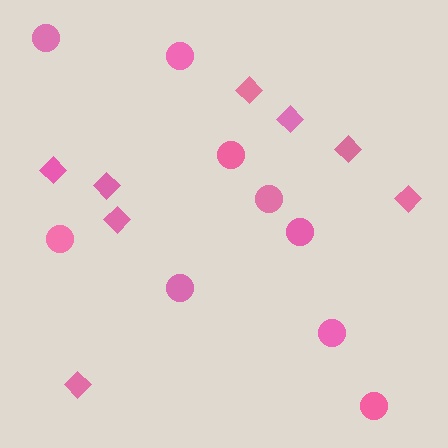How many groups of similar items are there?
There are 2 groups: one group of circles (9) and one group of diamonds (8).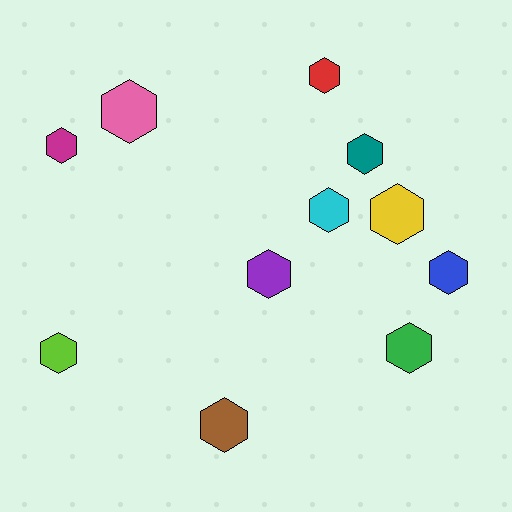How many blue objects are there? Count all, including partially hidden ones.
There is 1 blue object.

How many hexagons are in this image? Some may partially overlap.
There are 11 hexagons.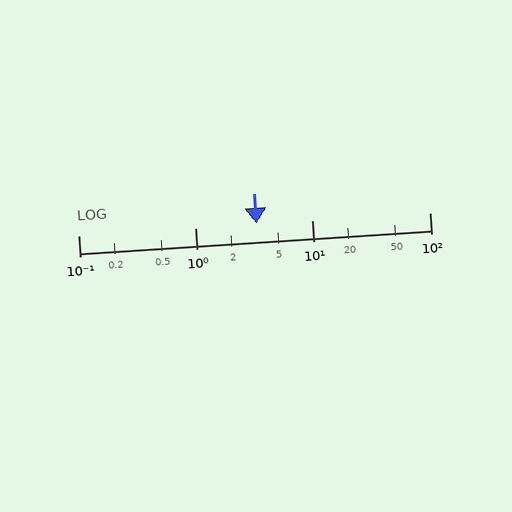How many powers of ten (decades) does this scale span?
The scale spans 3 decades, from 0.1 to 100.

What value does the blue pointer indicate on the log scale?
The pointer indicates approximately 3.3.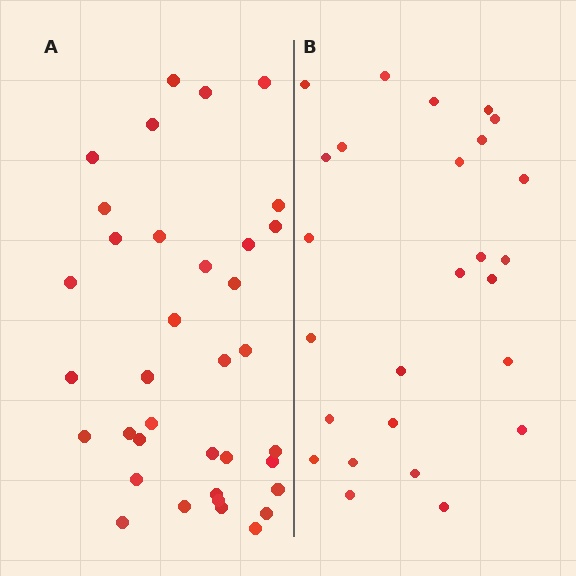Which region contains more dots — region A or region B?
Region A (the left region) has more dots.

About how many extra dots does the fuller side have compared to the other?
Region A has roughly 10 or so more dots than region B.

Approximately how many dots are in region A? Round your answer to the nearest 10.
About 40 dots. (The exact count is 36, which rounds to 40.)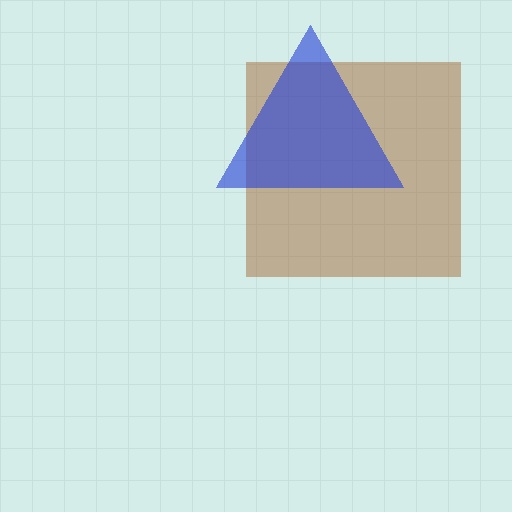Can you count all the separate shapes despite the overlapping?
Yes, there are 2 separate shapes.